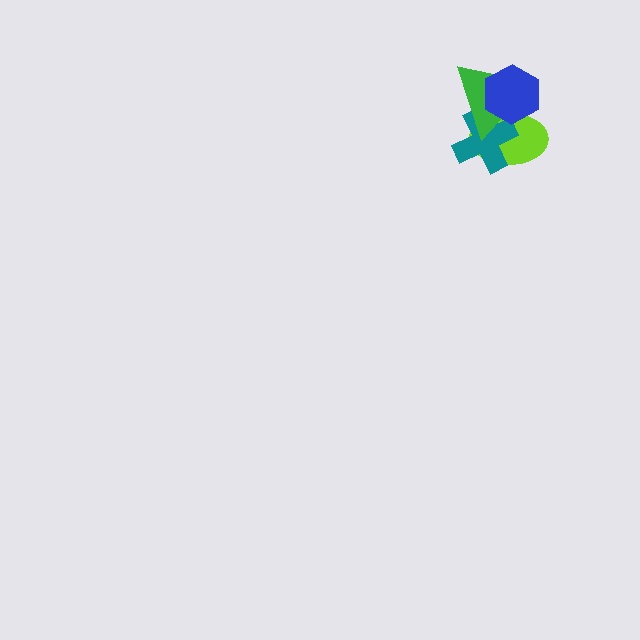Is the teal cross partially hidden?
Yes, it is partially covered by another shape.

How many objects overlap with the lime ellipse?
3 objects overlap with the lime ellipse.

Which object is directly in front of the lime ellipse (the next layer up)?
The teal cross is directly in front of the lime ellipse.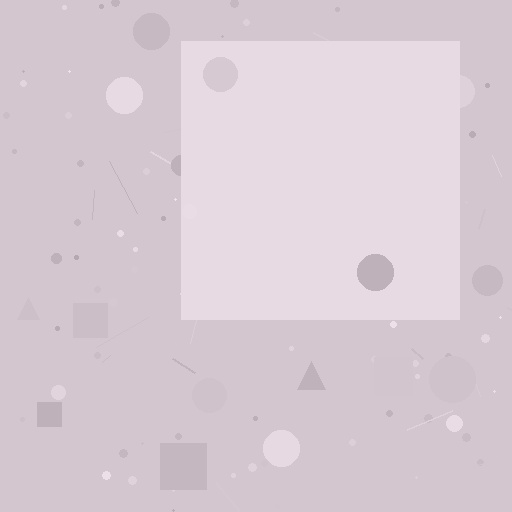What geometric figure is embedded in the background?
A square is embedded in the background.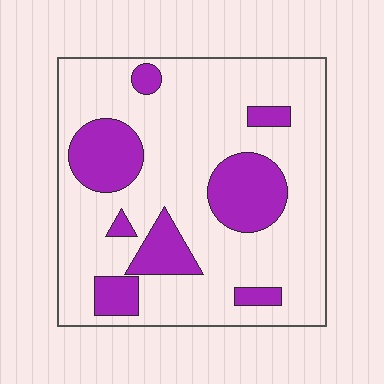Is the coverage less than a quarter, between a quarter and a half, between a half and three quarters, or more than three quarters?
Less than a quarter.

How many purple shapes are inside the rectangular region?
8.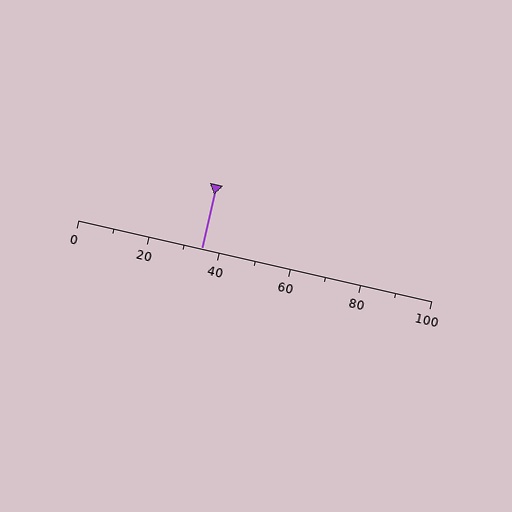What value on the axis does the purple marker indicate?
The marker indicates approximately 35.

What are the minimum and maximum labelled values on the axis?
The axis runs from 0 to 100.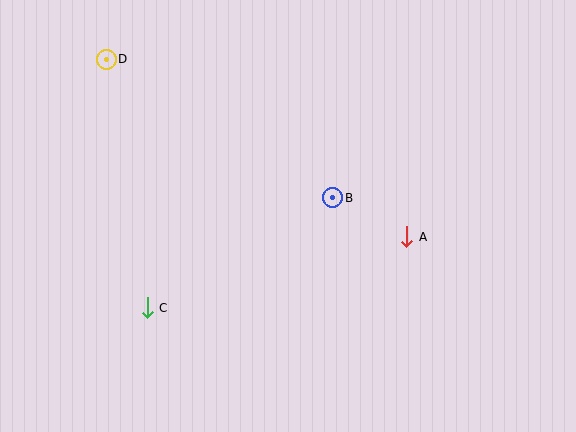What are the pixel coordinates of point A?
Point A is at (407, 237).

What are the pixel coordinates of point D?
Point D is at (106, 59).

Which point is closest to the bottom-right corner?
Point A is closest to the bottom-right corner.